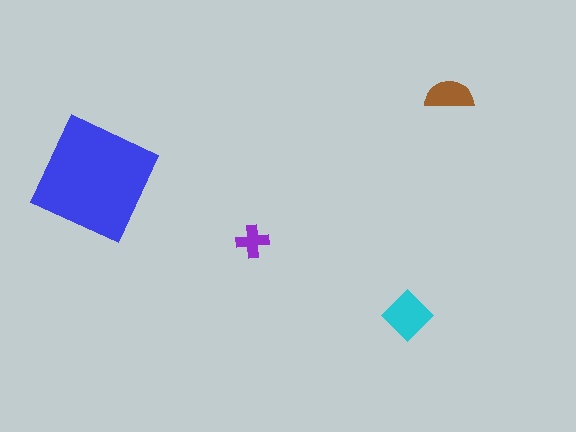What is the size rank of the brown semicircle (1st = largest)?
3rd.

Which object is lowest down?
The cyan diamond is bottommost.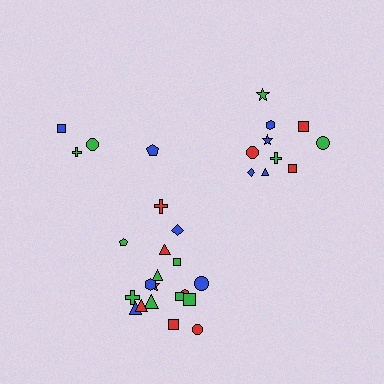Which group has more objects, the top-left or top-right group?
The top-right group.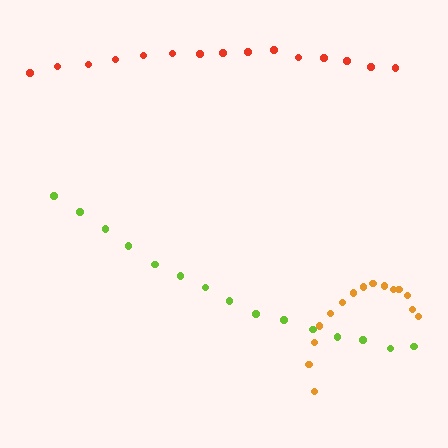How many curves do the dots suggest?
There are 3 distinct paths.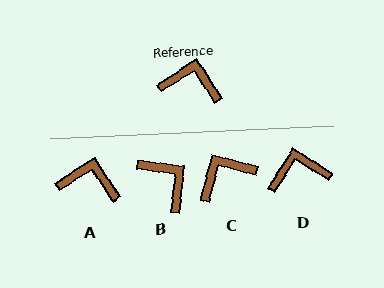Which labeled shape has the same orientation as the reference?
A.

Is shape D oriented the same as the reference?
No, it is off by about 25 degrees.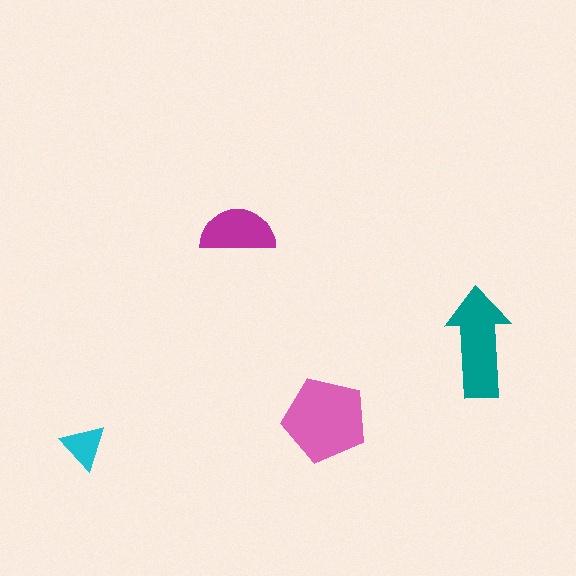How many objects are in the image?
There are 4 objects in the image.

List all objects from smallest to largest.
The cyan triangle, the magenta semicircle, the teal arrow, the pink pentagon.